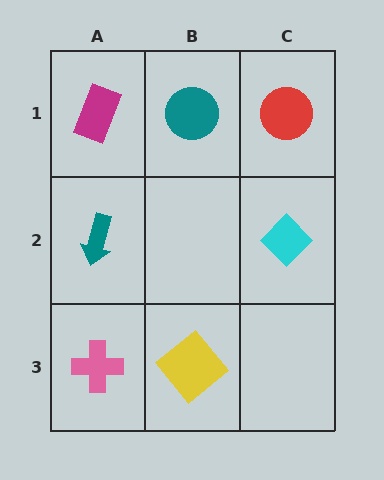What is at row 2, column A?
A teal arrow.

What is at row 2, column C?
A cyan diamond.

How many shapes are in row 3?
2 shapes.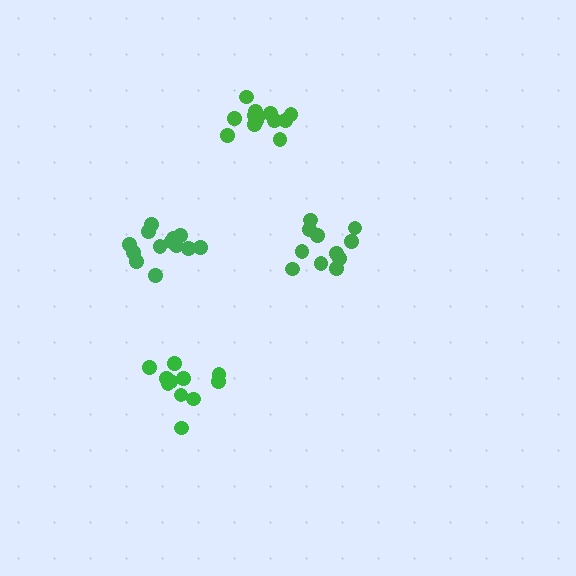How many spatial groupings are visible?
There are 4 spatial groupings.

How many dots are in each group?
Group 1: 11 dots, Group 2: 11 dots, Group 3: 13 dots, Group 4: 13 dots (48 total).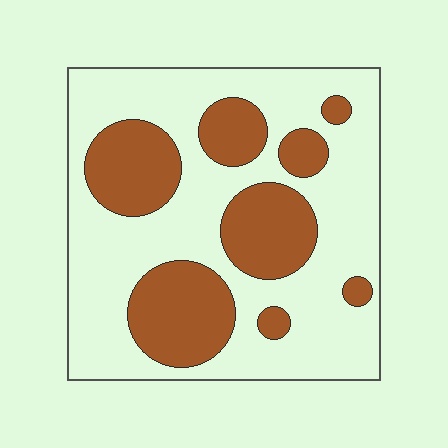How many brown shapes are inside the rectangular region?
8.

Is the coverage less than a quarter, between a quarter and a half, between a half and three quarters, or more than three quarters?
Between a quarter and a half.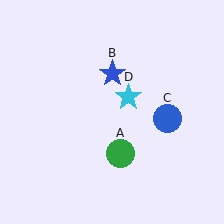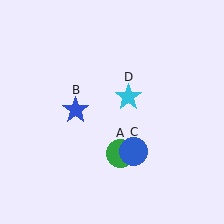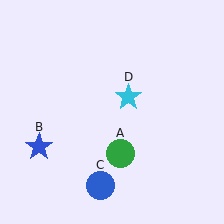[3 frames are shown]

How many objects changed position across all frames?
2 objects changed position: blue star (object B), blue circle (object C).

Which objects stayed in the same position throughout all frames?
Green circle (object A) and cyan star (object D) remained stationary.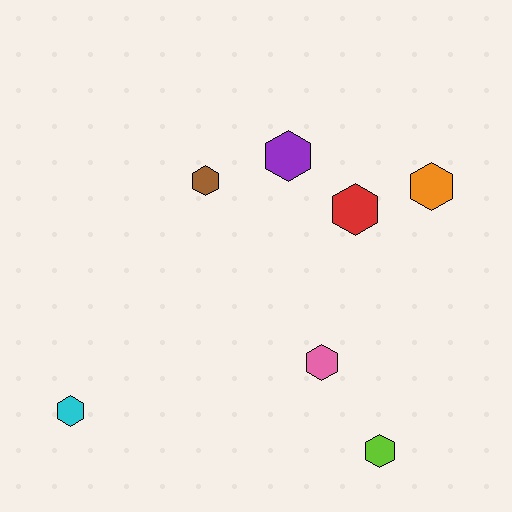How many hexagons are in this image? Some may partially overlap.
There are 7 hexagons.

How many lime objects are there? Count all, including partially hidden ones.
There is 1 lime object.